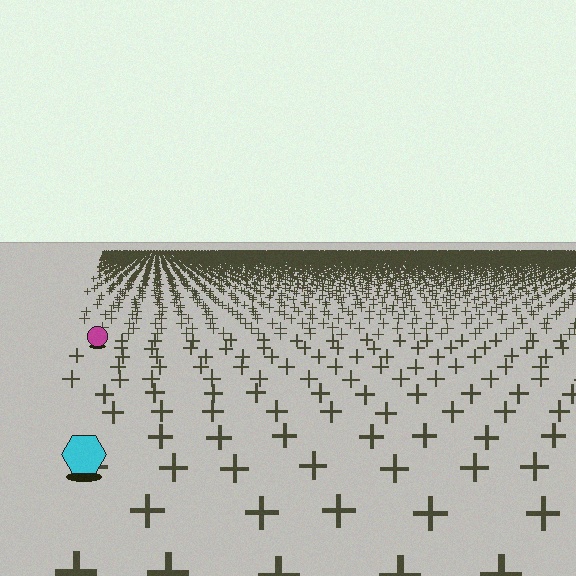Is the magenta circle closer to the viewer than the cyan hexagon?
No. The cyan hexagon is closer — you can tell from the texture gradient: the ground texture is coarser near it.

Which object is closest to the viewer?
The cyan hexagon is closest. The texture marks near it are larger and more spread out.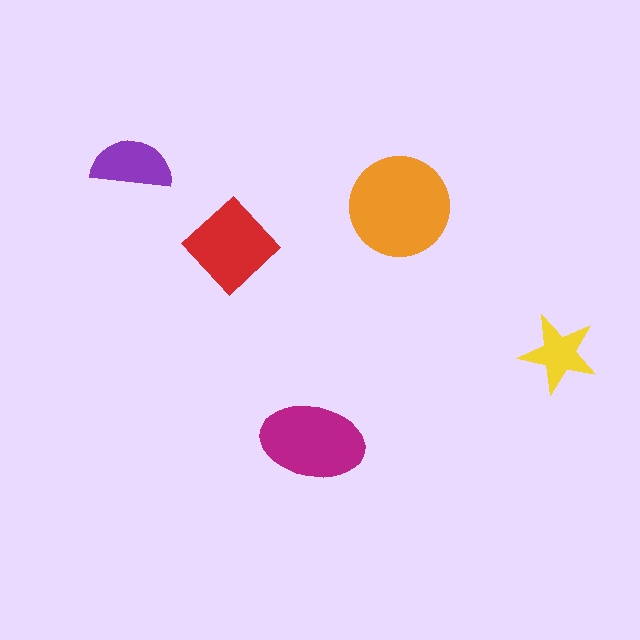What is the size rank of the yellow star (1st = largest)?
5th.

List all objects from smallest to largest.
The yellow star, the purple semicircle, the red diamond, the magenta ellipse, the orange circle.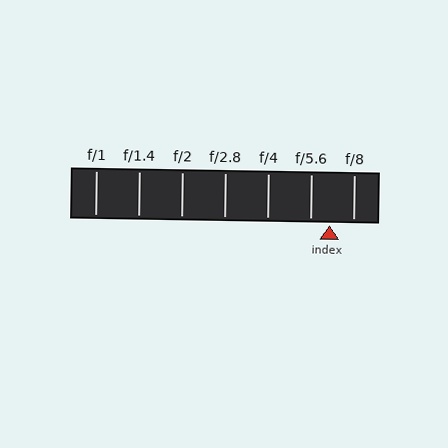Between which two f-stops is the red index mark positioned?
The index mark is between f/5.6 and f/8.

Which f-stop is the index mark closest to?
The index mark is closest to f/5.6.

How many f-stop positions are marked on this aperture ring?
There are 7 f-stop positions marked.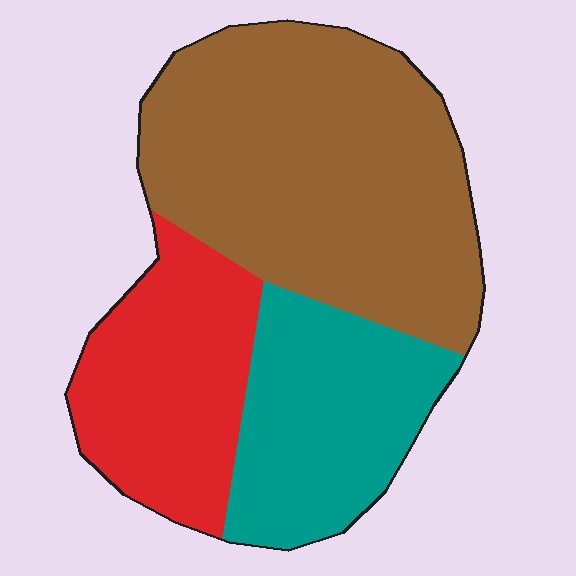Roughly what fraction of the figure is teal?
Teal covers 25% of the figure.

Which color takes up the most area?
Brown, at roughly 50%.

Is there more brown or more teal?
Brown.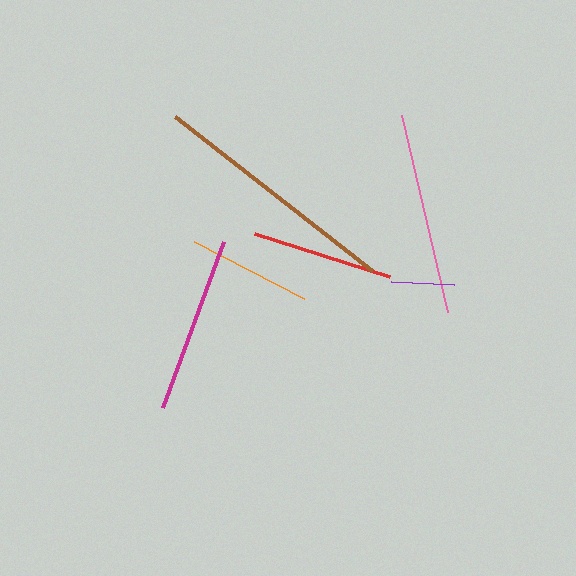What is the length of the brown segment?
The brown segment is approximately 249 pixels long.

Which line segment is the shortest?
The purple line is the shortest at approximately 63 pixels.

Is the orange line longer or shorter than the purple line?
The orange line is longer than the purple line.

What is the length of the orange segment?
The orange segment is approximately 123 pixels long.